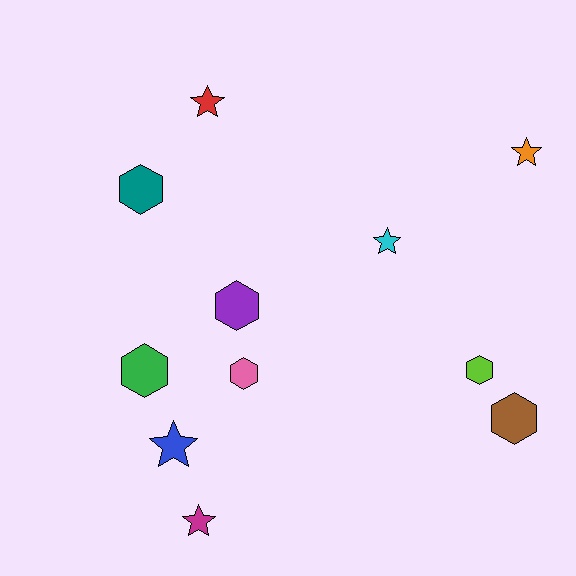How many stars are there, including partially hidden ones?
There are 5 stars.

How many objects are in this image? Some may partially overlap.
There are 11 objects.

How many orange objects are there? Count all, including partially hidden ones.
There is 1 orange object.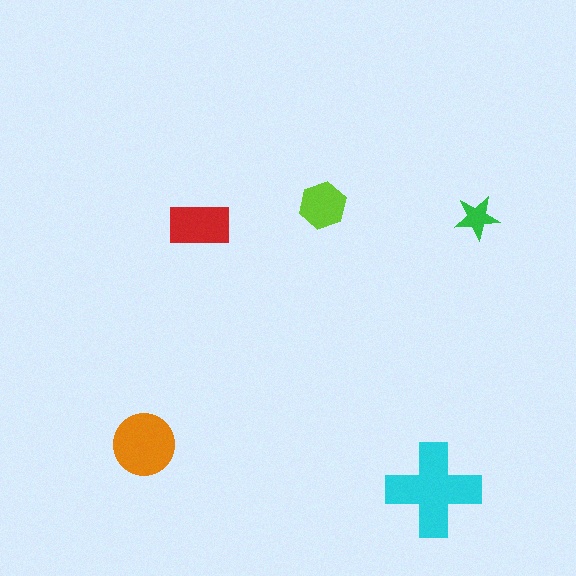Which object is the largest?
The cyan cross.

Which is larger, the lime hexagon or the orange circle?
The orange circle.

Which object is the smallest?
The green star.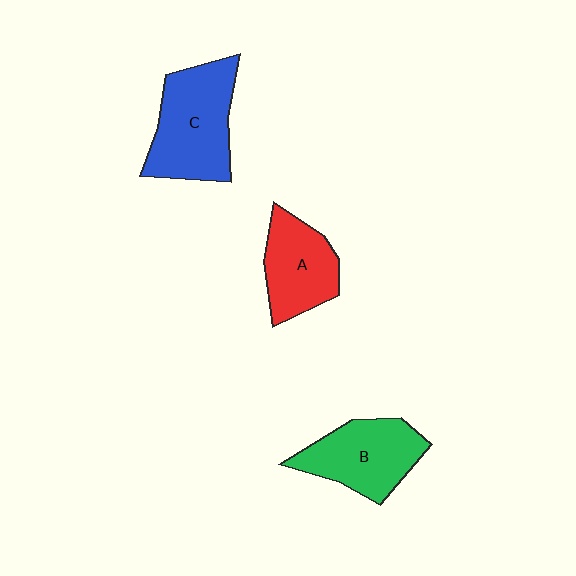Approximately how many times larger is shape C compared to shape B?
Approximately 1.2 times.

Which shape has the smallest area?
Shape A (red).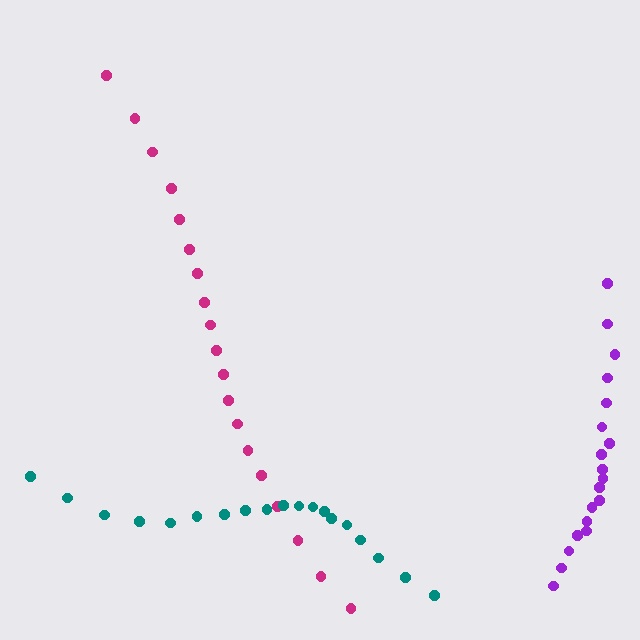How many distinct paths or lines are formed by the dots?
There are 3 distinct paths.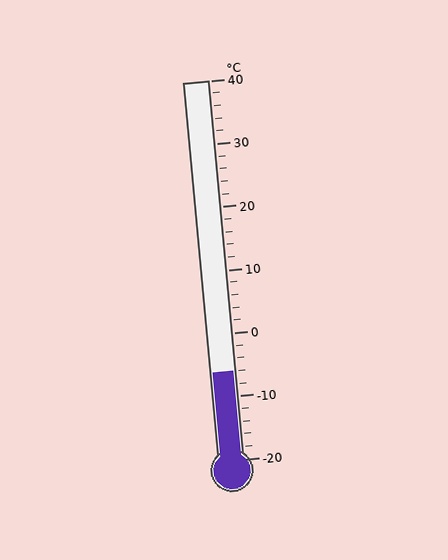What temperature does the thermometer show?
The thermometer shows approximately -6°C.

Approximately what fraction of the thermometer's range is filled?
The thermometer is filled to approximately 25% of its range.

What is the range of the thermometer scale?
The thermometer scale ranges from -20°C to 40°C.